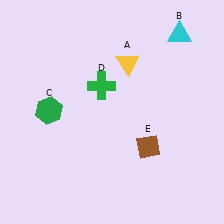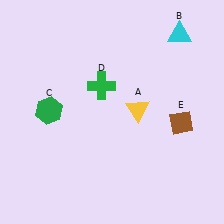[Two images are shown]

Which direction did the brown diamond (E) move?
The brown diamond (E) moved right.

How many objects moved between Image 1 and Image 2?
2 objects moved between the two images.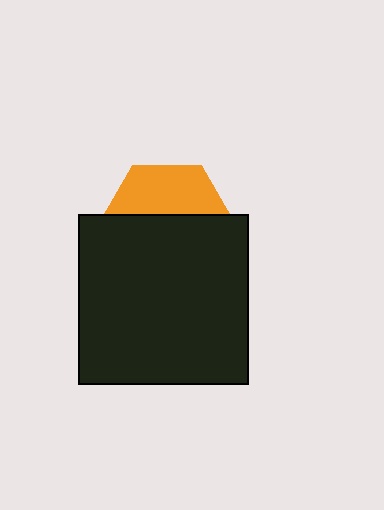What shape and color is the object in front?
The object in front is a black square.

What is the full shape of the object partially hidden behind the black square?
The partially hidden object is an orange hexagon.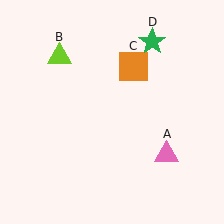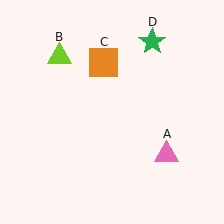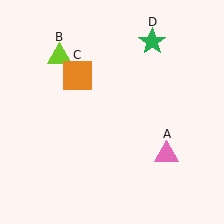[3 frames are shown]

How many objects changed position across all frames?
1 object changed position: orange square (object C).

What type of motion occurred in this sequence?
The orange square (object C) rotated counterclockwise around the center of the scene.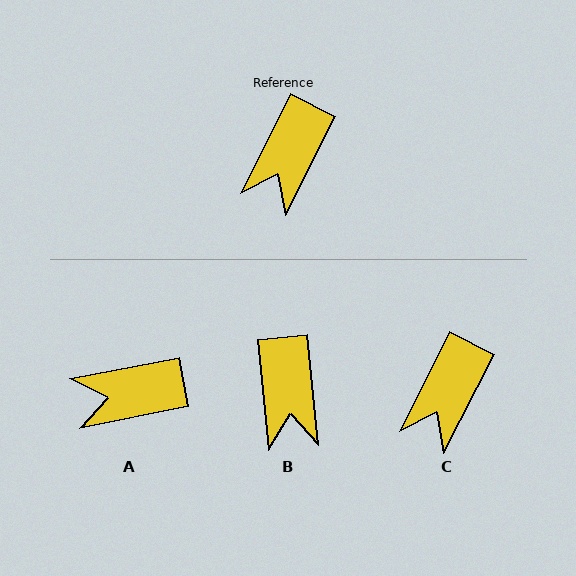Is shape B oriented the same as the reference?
No, it is off by about 32 degrees.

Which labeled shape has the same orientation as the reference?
C.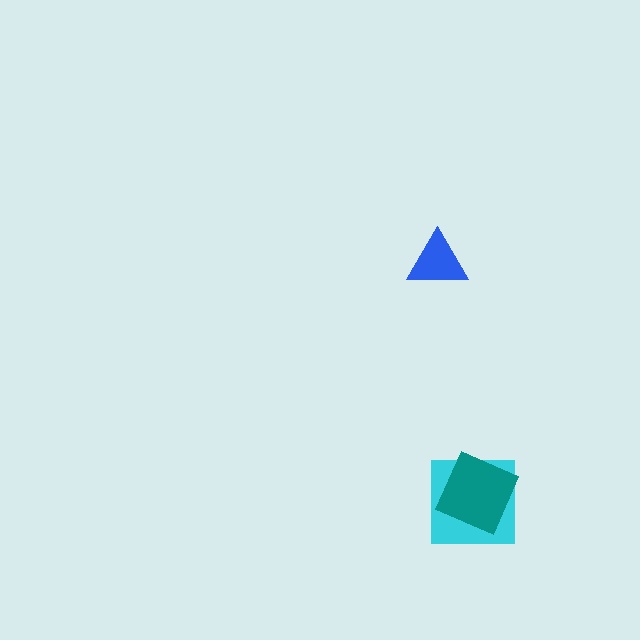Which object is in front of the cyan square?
The teal square is in front of the cyan square.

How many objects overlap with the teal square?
1 object overlaps with the teal square.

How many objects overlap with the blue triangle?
0 objects overlap with the blue triangle.